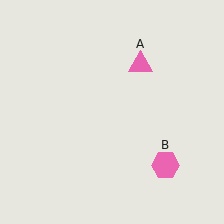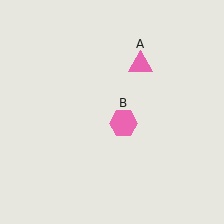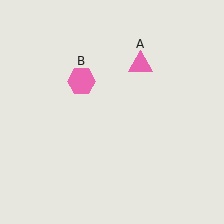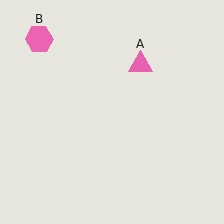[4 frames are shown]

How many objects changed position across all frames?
1 object changed position: pink hexagon (object B).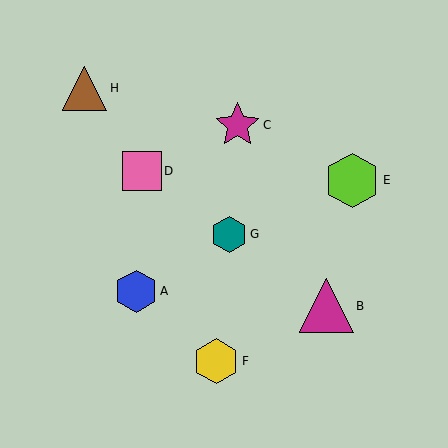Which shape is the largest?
The lime hexagon (labeled E) is the largest.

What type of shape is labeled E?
Shape E is a lime hexagon.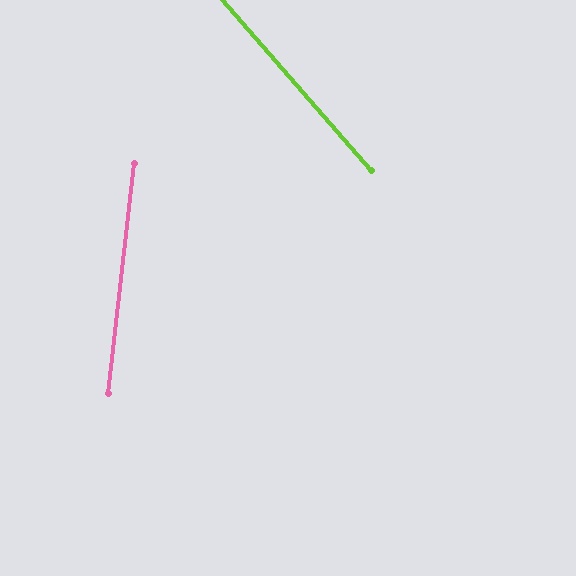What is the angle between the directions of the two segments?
Approximately 47 degrees.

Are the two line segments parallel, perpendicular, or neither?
Neither parallel nor perpendicular — they differ by about 47°.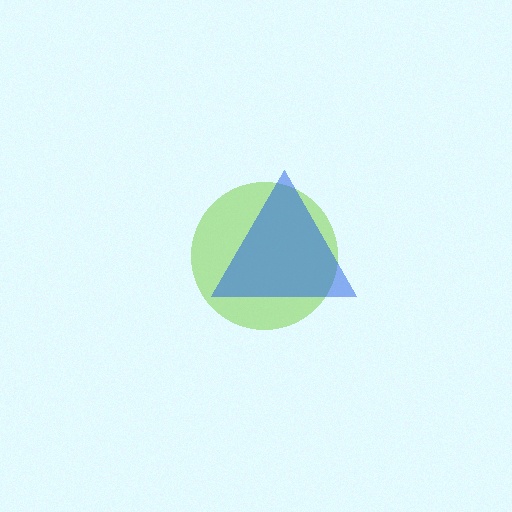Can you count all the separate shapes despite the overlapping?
Yes, there are 2 separate shapes.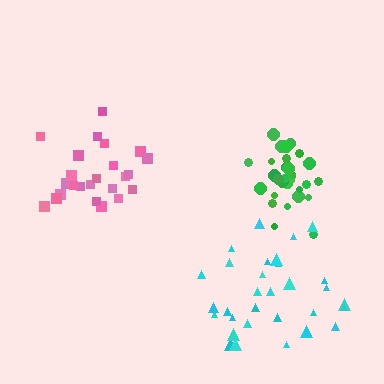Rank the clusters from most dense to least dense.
green, pink, cyan.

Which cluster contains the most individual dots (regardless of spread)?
Green (31).